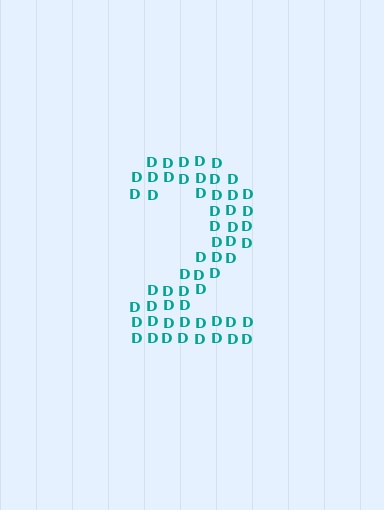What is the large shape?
The large shape is the digit 2.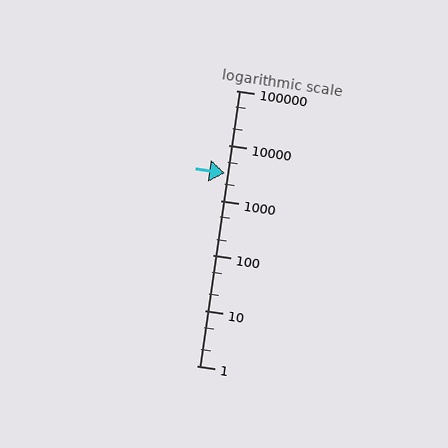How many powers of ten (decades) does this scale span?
The scale spans 5 decades, from 1 to 100000.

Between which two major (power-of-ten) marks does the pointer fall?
The pointer is between 1000 and 10000.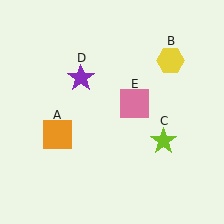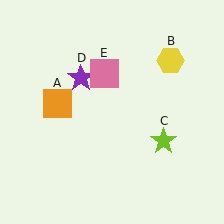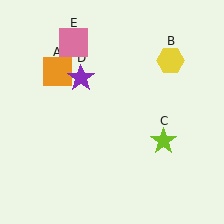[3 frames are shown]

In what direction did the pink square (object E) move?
The pink square (object E) moved up and to the left.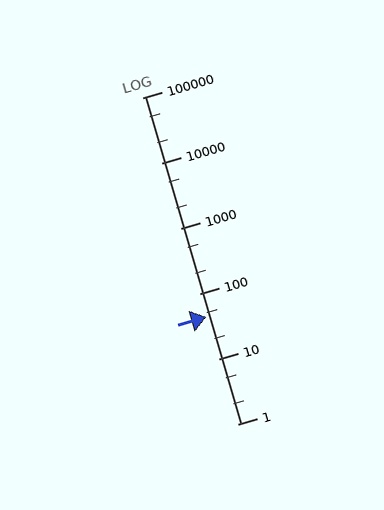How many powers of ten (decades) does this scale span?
The scale spans 5 decades, from 1 to 100000.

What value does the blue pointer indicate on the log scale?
The pointer indicates approximately 43.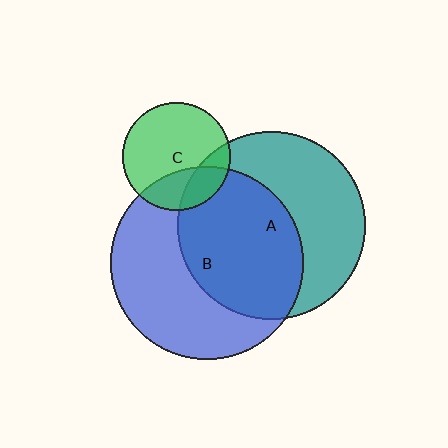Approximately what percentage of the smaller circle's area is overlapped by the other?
Approximately 55%.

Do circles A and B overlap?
Yes.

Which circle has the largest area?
Circle B (blue).